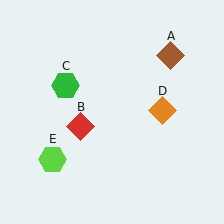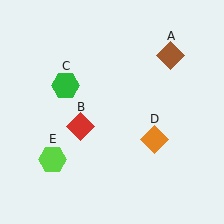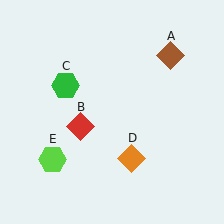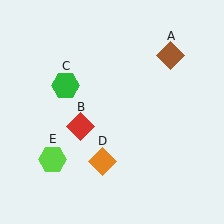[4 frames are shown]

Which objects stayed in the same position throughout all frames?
Brown diamond (object A) and red diamond (object B) and green hexagon (object C) and lime hexagon (object E) remained stationary.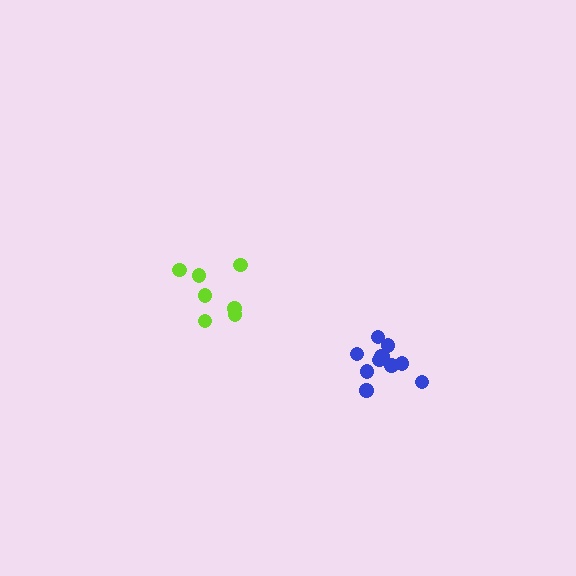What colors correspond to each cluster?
The clusters are colored: lime, blue.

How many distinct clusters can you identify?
There are 2 distinct clusters.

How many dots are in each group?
Group 1: 7 dots, Group 2: 11 dots (18 total).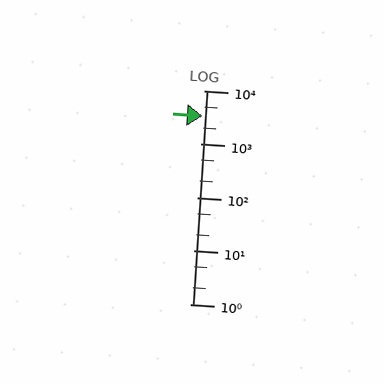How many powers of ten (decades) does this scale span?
The scale spans 4 decades, from 1 to 10000.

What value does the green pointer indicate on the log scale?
The pointer indicates approximately 3400.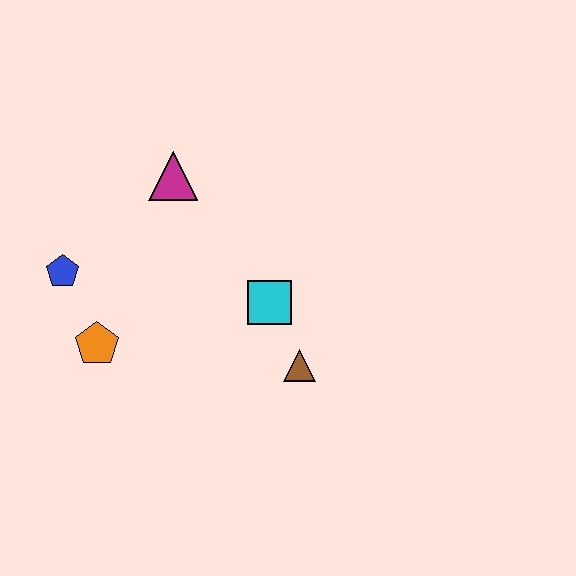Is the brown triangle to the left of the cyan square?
No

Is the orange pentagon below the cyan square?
Yes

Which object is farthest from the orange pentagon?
The brown triangle is farthest from the orange pentagon.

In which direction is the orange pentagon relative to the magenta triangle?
The orange pentagon is below the magenta triangle.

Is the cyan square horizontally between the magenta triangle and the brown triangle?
Yes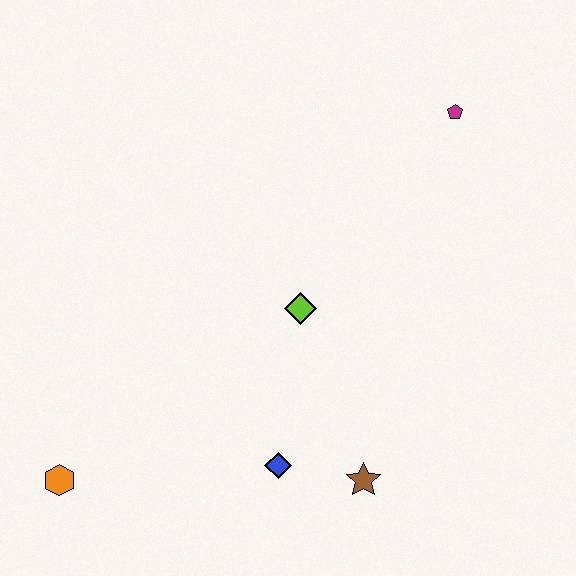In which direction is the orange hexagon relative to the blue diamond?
The orange hexagon is to the left of the blue diamond.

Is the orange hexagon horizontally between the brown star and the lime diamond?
No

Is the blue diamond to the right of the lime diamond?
No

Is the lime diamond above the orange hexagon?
Yes